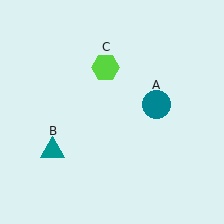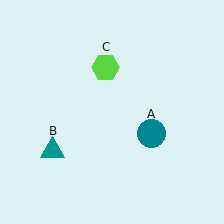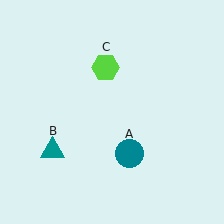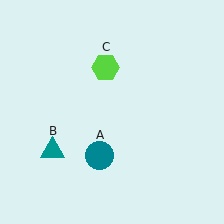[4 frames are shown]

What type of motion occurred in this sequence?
The teal circle (object A) rotated clockwise around the center of the scene.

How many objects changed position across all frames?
1 object changed position: teal circle (object A).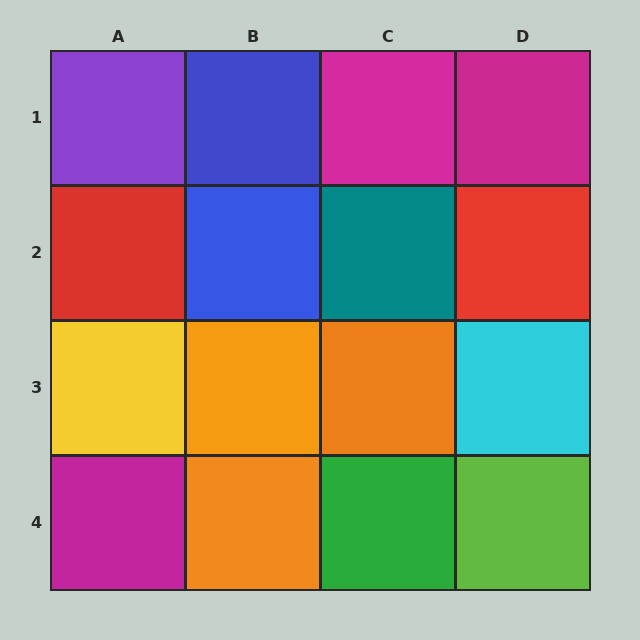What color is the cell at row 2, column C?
Teal.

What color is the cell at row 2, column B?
Blue.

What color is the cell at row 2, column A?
Red.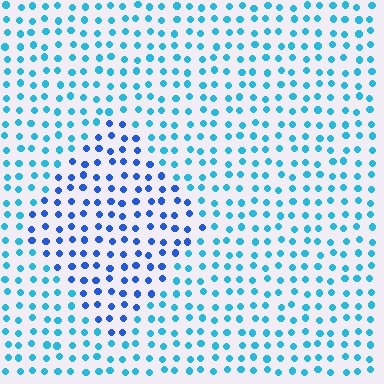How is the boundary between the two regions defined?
The boundary is defined purely by a slight shift in hue (about 31 degrees). Spacing, size, and orientation are identical on both sides.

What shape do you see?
I see a diamond.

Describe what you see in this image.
The image is filled with small cyan elements in a uniform arrangement. A diamond-shaped region is visible where the elements are tinted to a slightly different hue, forming a subtle color boundary.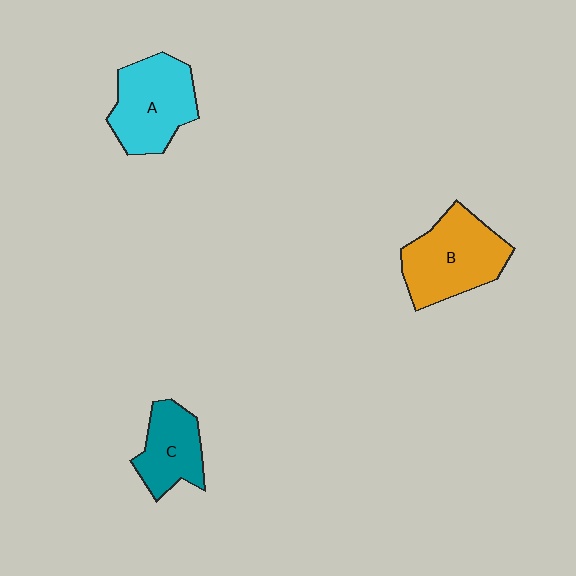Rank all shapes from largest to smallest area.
From largest to smallest: B (orange), A (cyan), C (teal).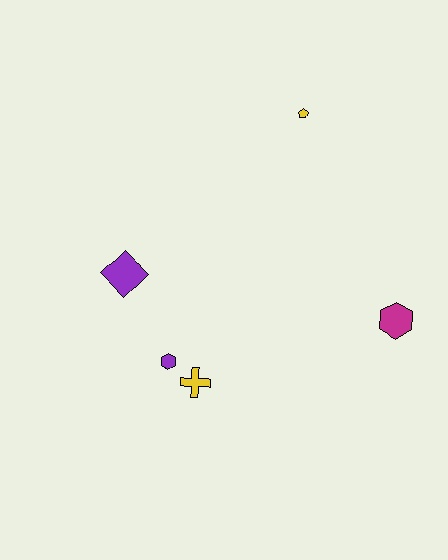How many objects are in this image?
There are 5 objects.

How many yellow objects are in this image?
There are 2 yellow objects.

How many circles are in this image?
There are no circles.